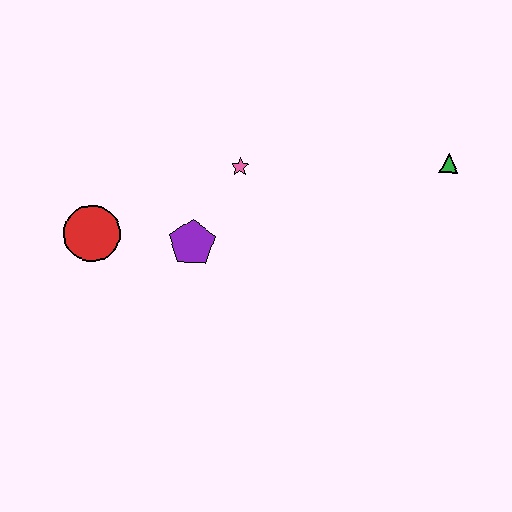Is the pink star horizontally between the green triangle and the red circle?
Yes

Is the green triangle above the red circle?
Yes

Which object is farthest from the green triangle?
The red circle is farthest from the green triangle.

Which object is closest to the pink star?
The purple pentagon is closest to the pink star.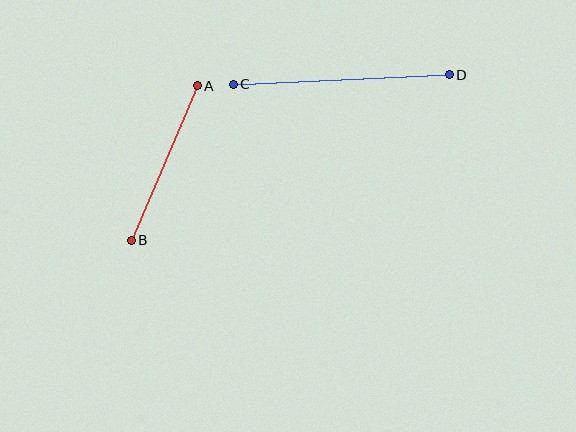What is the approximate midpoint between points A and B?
The midpoint is at approximately (164, 163) pixels.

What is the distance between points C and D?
The distance is approximately 216 pixels.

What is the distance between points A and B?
The distance is approximately 168 pixels.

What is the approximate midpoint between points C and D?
The midpoint is at approximately (341, 79) pixels.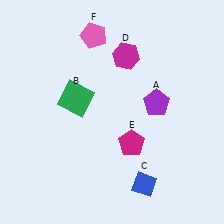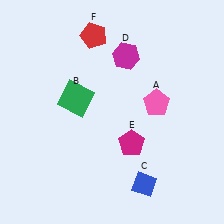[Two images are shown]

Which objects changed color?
A changed from purple to pink. F changed from pink to red.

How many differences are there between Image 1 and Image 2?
There are 2 differences between the two images.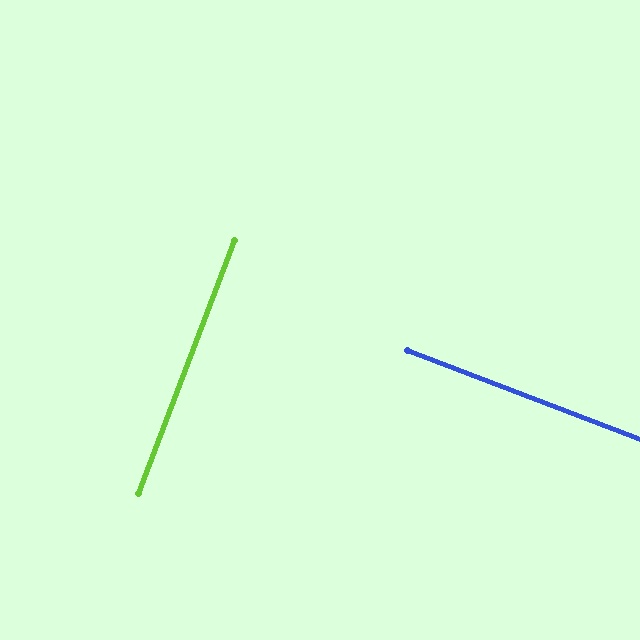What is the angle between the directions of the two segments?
Approximately 90 degrees.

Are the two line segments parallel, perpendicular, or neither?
Perpendicular — they meet at approximately 90°.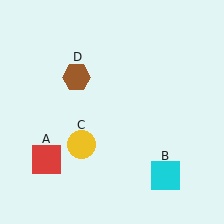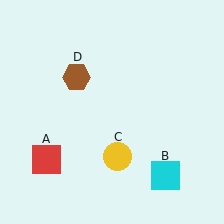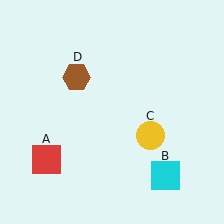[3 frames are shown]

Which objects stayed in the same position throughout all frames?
Red square (object A) and cyan square (object B) and brown hexagon (object D) remained stationary.